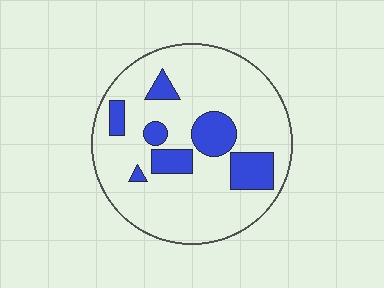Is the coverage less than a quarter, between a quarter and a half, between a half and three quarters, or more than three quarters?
Less than a quarter.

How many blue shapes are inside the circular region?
7.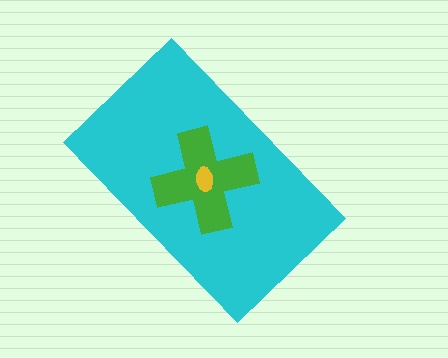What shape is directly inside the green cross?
The yellow ellipse.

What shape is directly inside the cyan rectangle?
The green cross.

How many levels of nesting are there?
3.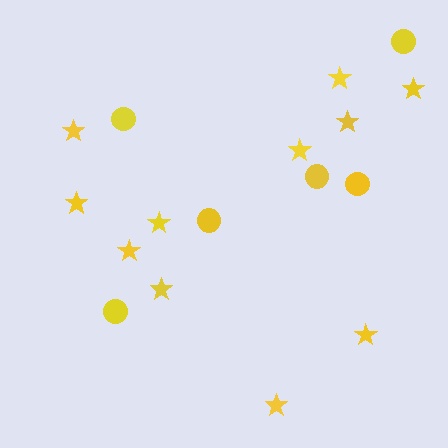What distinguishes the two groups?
There are 2 groups: one group of circles (6) and one group of stars (11).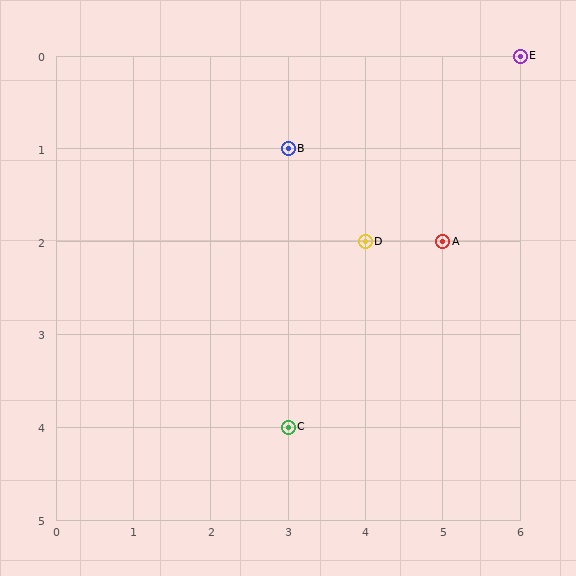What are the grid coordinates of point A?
Point A is at grid coordinates (5, 2).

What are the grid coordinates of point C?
Point C is at grid coordinates (3, 4).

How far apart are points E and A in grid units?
Points E and A are 1 column and 2 rows apart (about 2.2 grid units diagonally).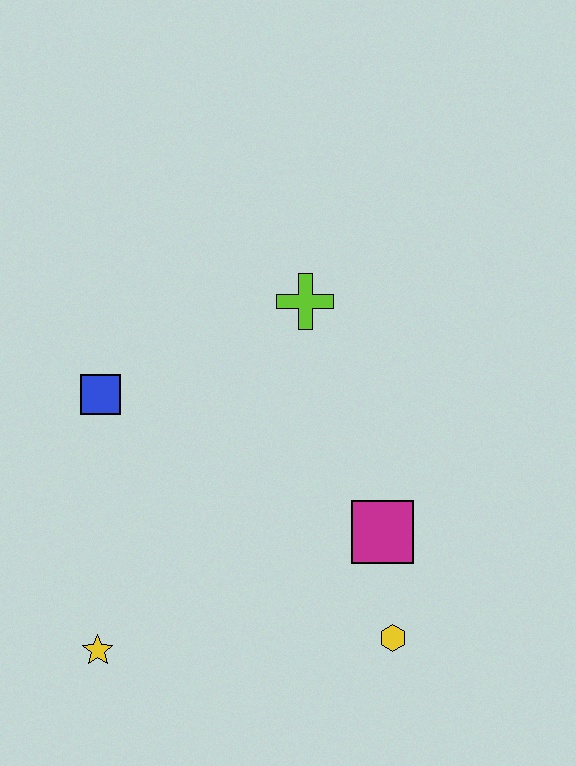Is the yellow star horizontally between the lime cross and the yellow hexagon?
No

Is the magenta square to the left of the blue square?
No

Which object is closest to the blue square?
The lime cross is closest to the blue square.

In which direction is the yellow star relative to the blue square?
The yellow star is below the blue square.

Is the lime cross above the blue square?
Yes